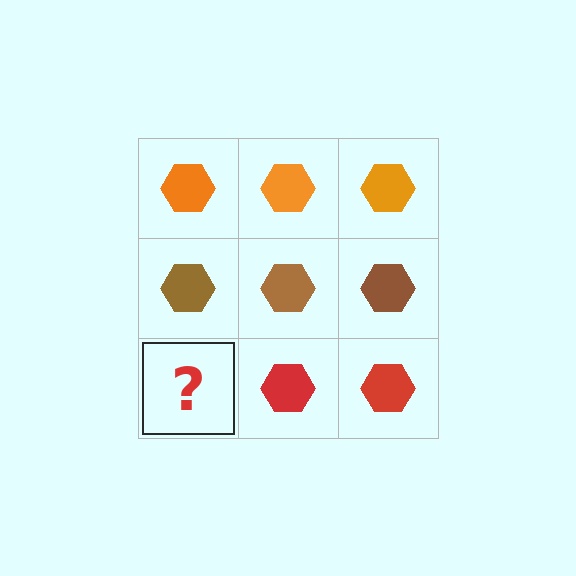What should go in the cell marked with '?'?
The missing cell should contain a red hexagon.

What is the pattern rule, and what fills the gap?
The rule is that each row has a consistent color. The gap should be filled with a red hexagon.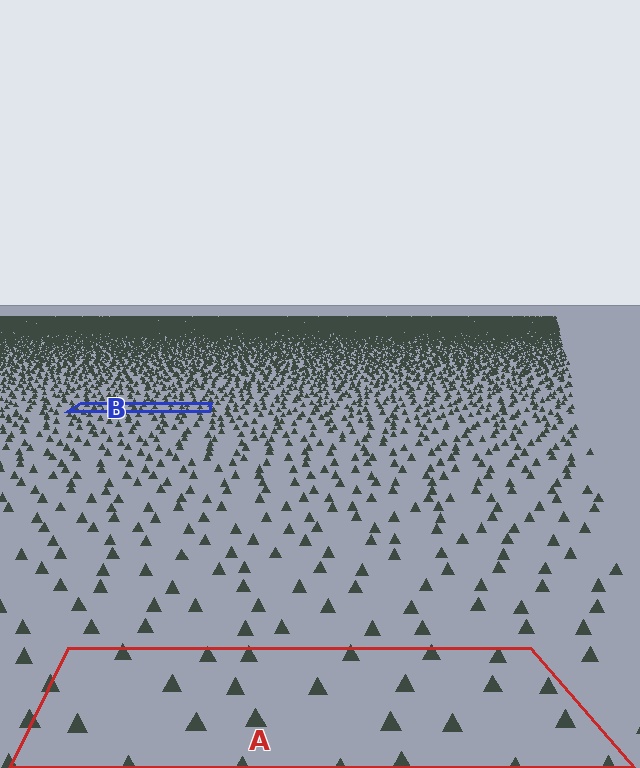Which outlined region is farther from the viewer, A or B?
Region B is farther from the viewer — the texture elements inside it appear smaller and more densely packed.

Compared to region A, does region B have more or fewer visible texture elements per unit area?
Region B has more texture elements per unit area — they are packed more densely because it is farther away.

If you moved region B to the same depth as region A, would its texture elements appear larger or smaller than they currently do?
They would appear larger. At a closer depth, the same texture elements are projected at a bigger on-screen size.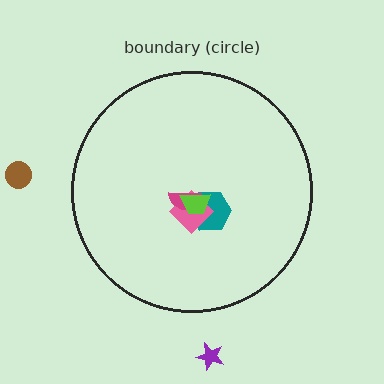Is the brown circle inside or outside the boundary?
Outside.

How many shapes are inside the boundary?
4 inside, 2 outside.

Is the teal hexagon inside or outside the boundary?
Inside.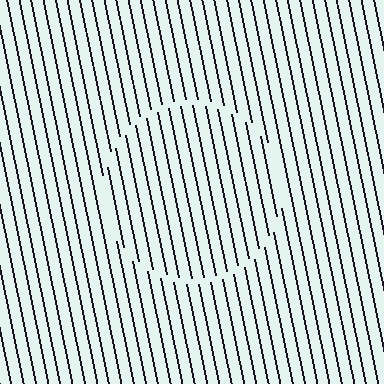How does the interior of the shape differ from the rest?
The interior of the shape contains the same grating, shifted by half a period — the contour is defined by the phase discontinuity where line-ends from the inner and outer gratings abut.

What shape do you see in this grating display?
An illusory circle. The interior of the shape contains the same grating, shifted by half a period — the contour is defined by the phase discontinuity where line-ends from the inner and outer gratings abut.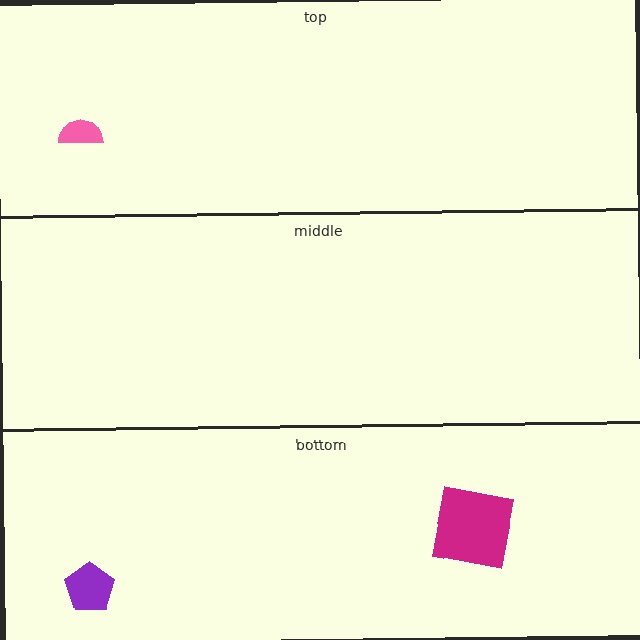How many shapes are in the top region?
1.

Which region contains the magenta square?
The bottom region.